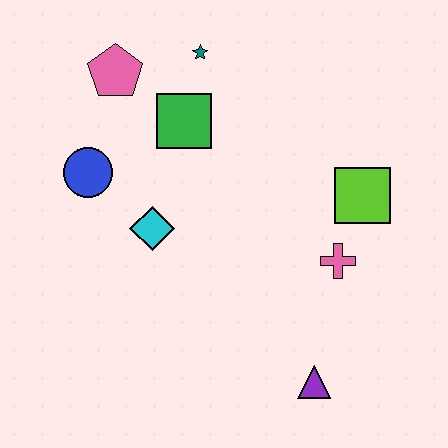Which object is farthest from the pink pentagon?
The purple triangle is farthest from the pink pentagon.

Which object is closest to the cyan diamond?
The blue circle is closest to the cyan diamond.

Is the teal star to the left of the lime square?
Yes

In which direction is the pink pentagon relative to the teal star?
The pink pentagon is to the left of the teal star.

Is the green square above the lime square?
Yes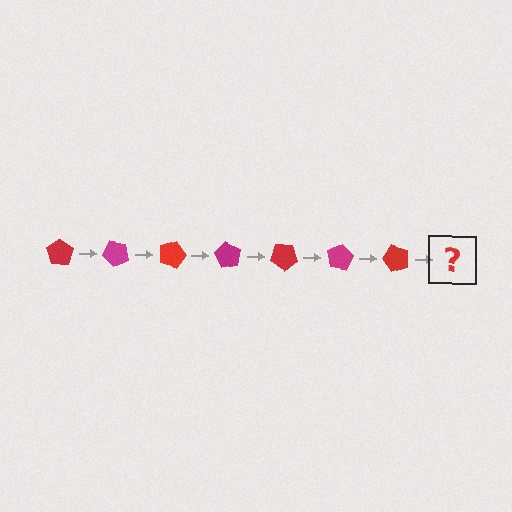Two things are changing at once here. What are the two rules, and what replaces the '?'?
The two rules are that it rotates 45 degrees each step and the color cycles through red and magenta. The '?' should be a magenta pentagon, rotated 315 degrees from the start.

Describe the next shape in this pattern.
It should be a magenta pentagon, rotated 315 degrees from the start.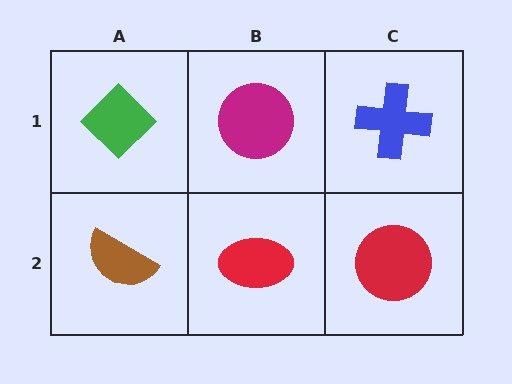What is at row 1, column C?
A blue cross.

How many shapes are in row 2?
3 shapes.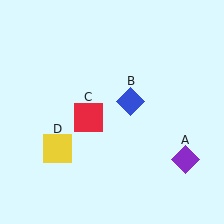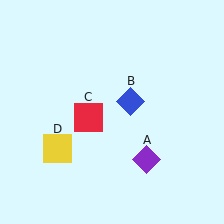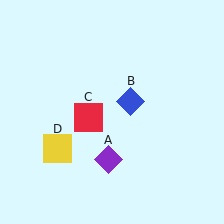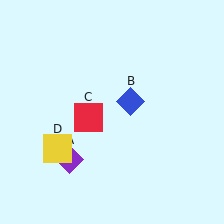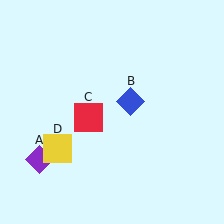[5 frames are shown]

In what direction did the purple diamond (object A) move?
The purple diamond (object A) moved left.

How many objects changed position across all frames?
1 object changed position: purple diamond (object A).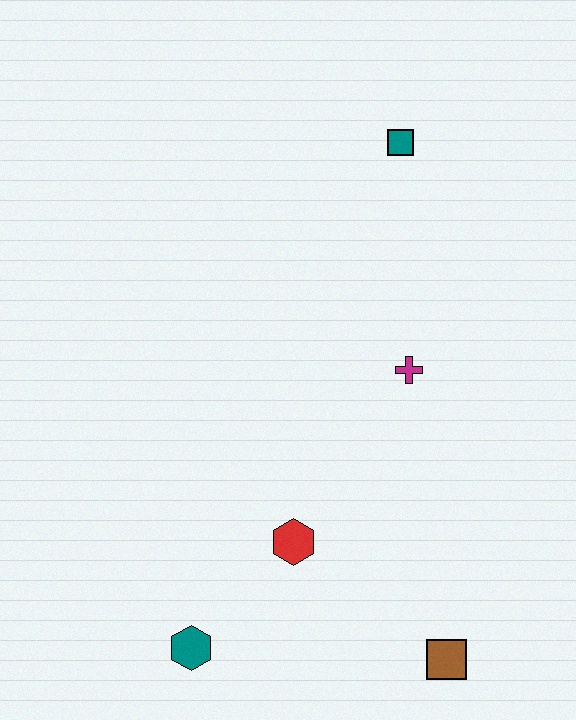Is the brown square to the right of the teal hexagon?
Yes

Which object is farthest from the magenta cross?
The teal hexagon is farthest from the magenta cross.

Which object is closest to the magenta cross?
The red hexagon is closest to the magenta cross.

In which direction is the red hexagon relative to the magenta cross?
The red hexagon is below the magenta cross.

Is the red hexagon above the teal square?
No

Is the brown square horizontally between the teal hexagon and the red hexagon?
No